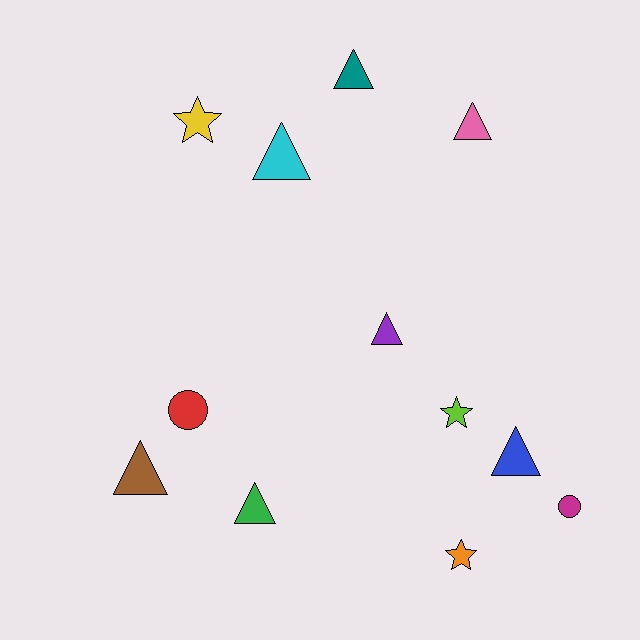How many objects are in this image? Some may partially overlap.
There are 12 objects.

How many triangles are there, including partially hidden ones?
There are 7 triangles.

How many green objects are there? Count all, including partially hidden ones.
There is 1 green object.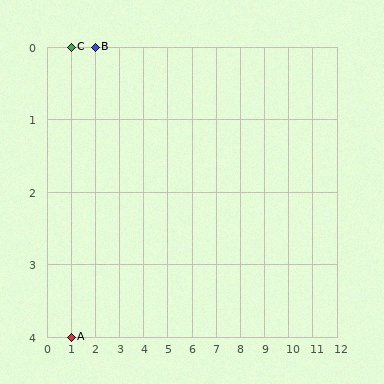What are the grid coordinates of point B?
Point B is at grid coordinates (2, 0).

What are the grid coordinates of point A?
Point A is at grid coordinates (1, 4).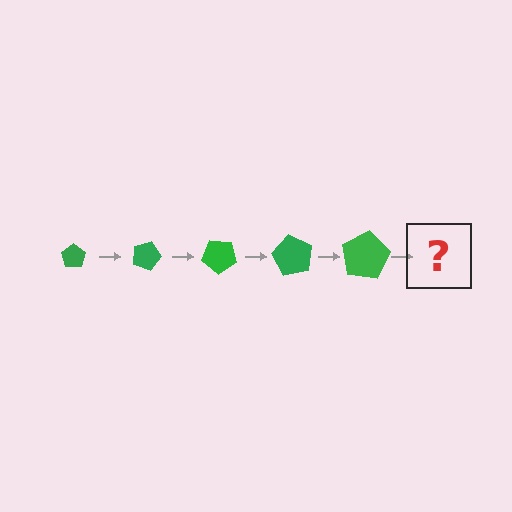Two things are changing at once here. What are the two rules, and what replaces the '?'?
The two rules are that the pentagon grows larger each step and it rotates 20 degrees each step. The '?' should be a pentagon, larger than the previous one and rotated 100 degrees from the start.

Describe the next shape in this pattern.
It should be a pentagon, larger than the previous one and rotated 100 degrees from the start.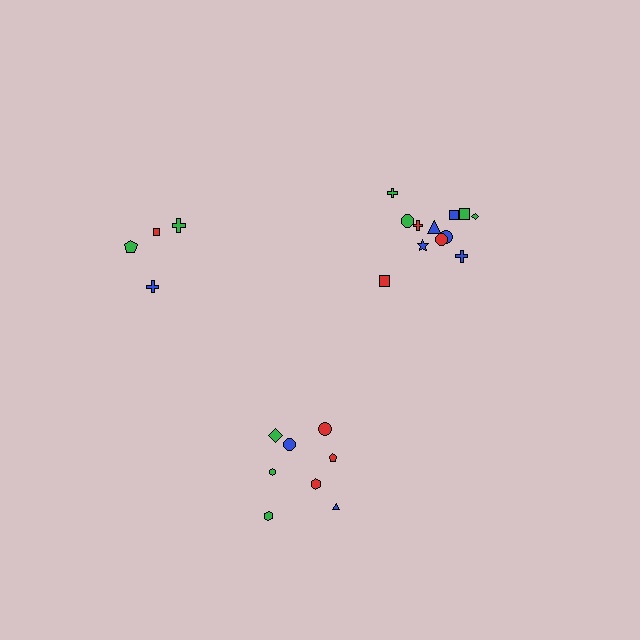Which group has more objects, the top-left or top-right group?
The top-right group.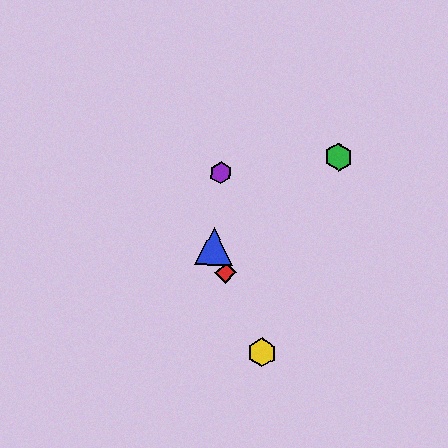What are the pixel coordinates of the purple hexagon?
The purple hexagon is at (221, 173).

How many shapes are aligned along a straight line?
3 shapes (the red diamond, the blue triangle, the yellow hexagon) are aligned along a straight line.